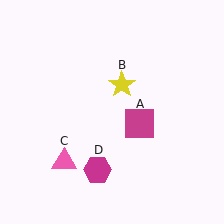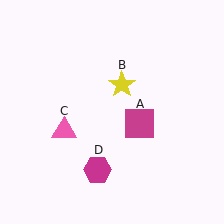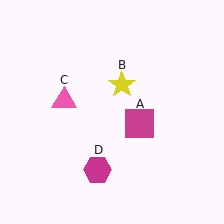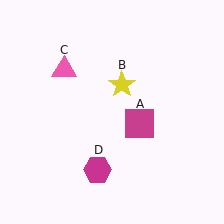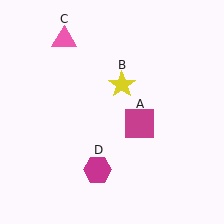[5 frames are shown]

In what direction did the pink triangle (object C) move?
The pink triangle (object C) moved up.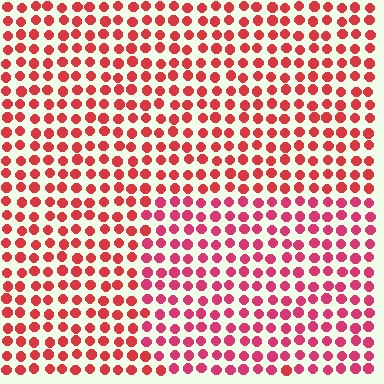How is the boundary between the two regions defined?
The boundary is defined purely by a slight shift in hue (about 20 degrees). Spacing, size, and orientation are identical on both sides.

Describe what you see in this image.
The image is filled with small red elements in a uniform arrangement. A rectangle-shaped region is visible where the elements are tinted to a slightly different hue, forming a subtle color boundary.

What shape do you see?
I see a rectangle.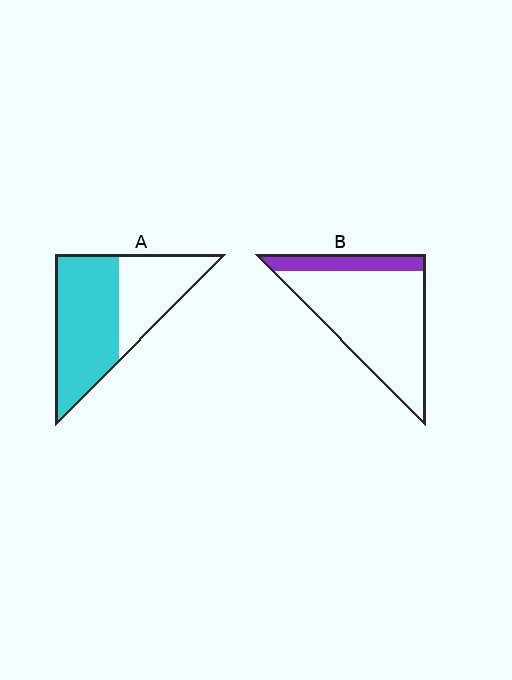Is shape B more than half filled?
No.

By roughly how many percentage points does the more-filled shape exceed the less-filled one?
By roughly 40 percentage points (A over B).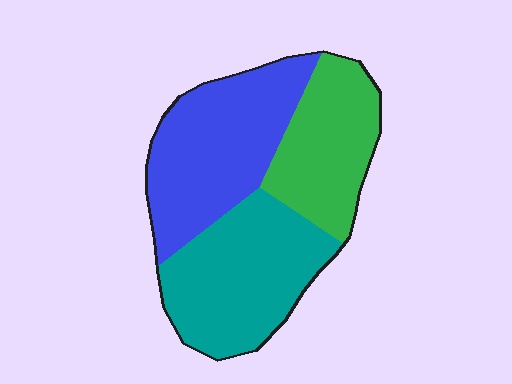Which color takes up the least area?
Green, at roughly 25%.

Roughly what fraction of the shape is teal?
Teal covers 36% of the shape.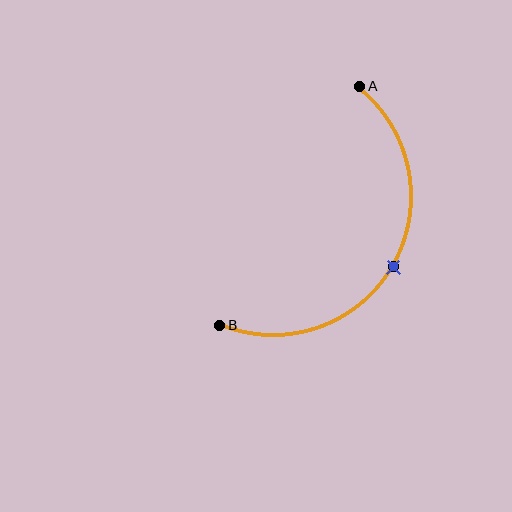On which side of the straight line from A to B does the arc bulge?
The arc bulges to the right of the straight line connecting A and B.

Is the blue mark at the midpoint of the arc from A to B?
Yes. The blue mark lies on the arc at equal arc-length from both A and B — it is the arc midpoint.